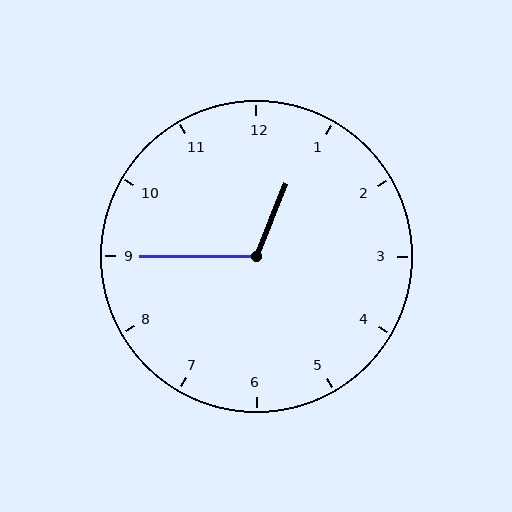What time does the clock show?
12:45.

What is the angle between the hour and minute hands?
Approximately 112 degrees.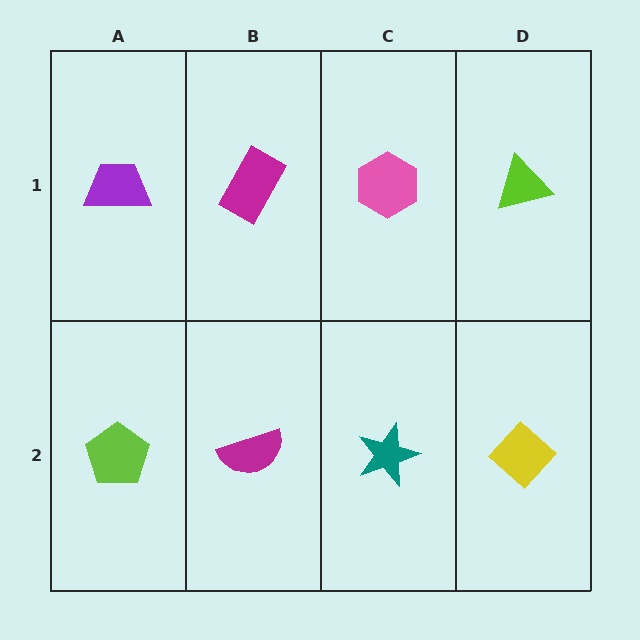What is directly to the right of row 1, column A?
A magenta rectangle.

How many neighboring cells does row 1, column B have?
3.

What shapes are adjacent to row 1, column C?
A teal star (row 2, column C), a magenta rectangle (row 1, column B), a lime triangle (row 1, column D).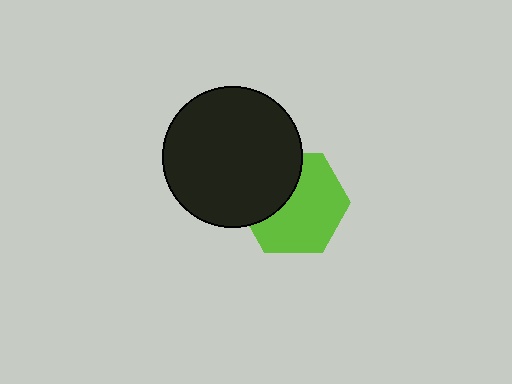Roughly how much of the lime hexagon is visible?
About half of it is visible (roughly 65%).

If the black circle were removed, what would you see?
You would see the complete lime hexagon.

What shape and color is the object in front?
The object in front is a black circle.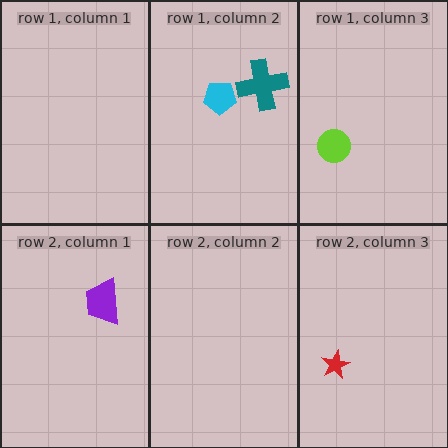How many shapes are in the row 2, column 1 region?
1.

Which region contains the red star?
The row 2, column 3 region.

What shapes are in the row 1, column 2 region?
The cyan pentagon, the teal cross.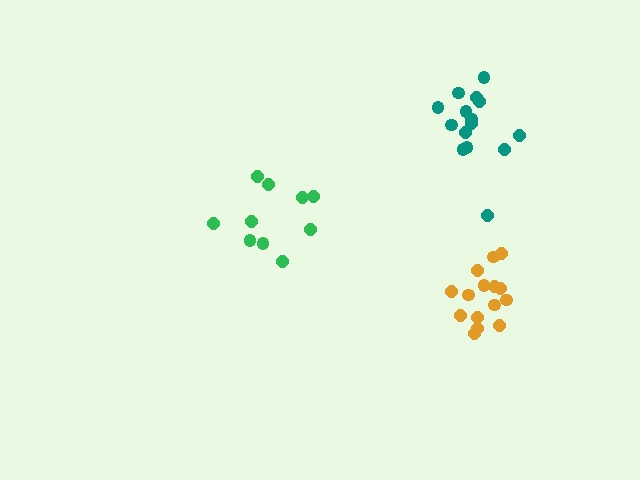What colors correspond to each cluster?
The clusters are colored: teal, green, orange.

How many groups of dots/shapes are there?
There are 3 groups.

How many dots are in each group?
Group 1: 15 dots, Group 2: 10 dots, Group 3: 15 dots (40 total).